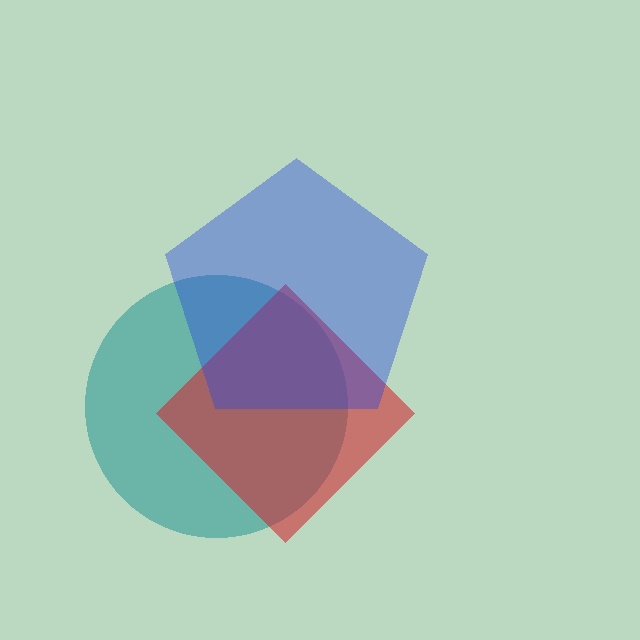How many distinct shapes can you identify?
There are 3 distinct shapes: a teal circle, a red diamond, a blue pentagon.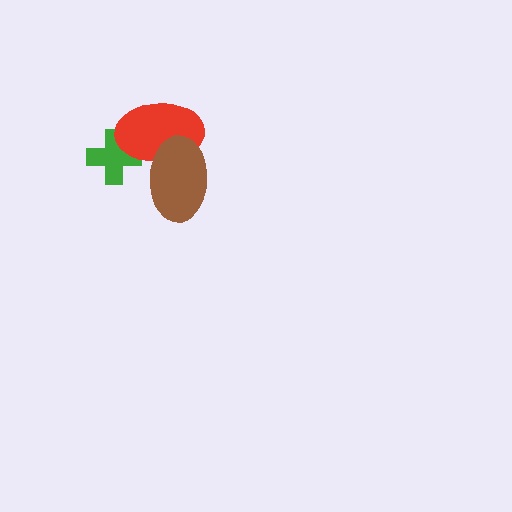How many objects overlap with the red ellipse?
2 objects overlap with the red ellipse.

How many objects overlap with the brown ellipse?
1 object overlaps with the brown ellipse.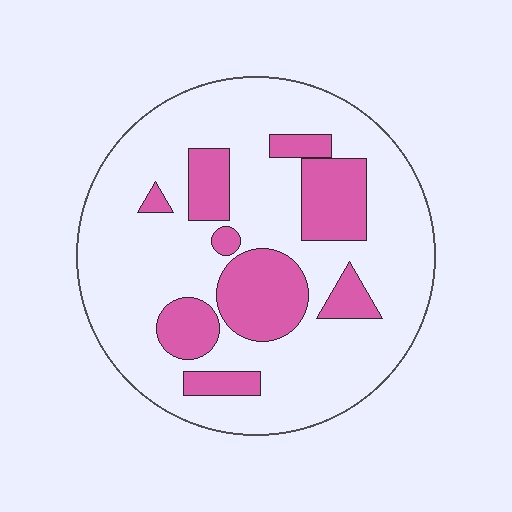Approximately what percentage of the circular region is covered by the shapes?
Approximately 25%.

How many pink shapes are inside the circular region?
9.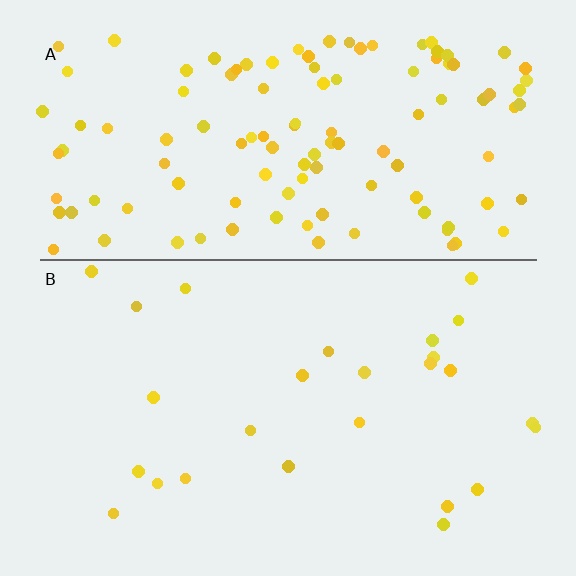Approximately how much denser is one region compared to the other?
Approximately 4.6× — region A over region B.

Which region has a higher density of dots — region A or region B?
A (the top).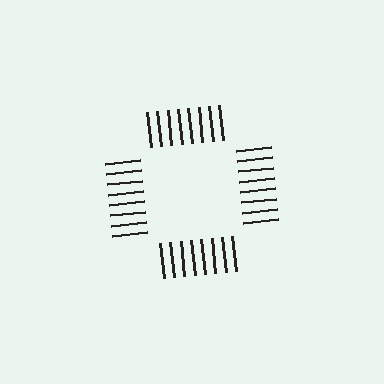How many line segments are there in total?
32 — 8 along each of the 4 edges.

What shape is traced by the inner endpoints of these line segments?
An illusory square — the line segments terminate on its edges but no continuous stroke is drawn.